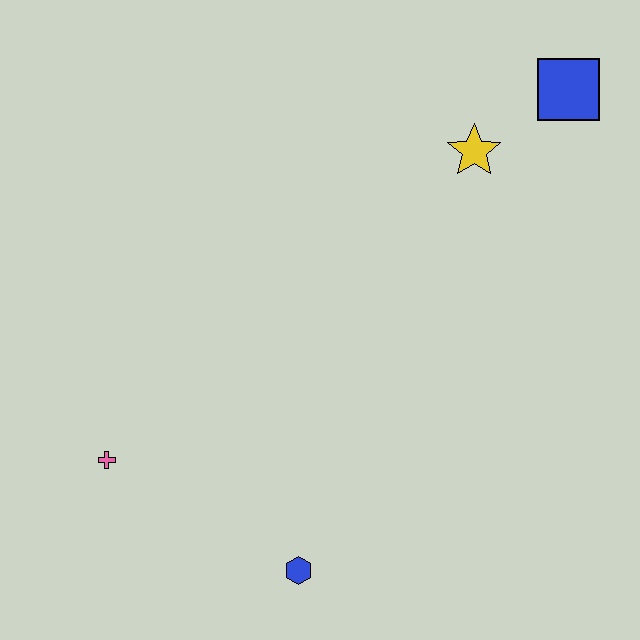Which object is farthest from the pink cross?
The blue square is farthest from the pink cross.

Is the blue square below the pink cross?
No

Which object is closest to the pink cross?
The blue hexagon is closest to the pink cross.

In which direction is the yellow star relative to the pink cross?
The yellow star is to the right of the pink cross.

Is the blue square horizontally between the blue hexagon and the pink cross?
No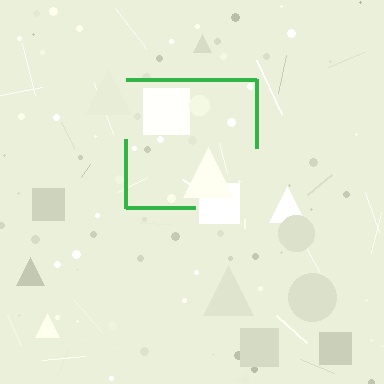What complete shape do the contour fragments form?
The contour fragments form a square.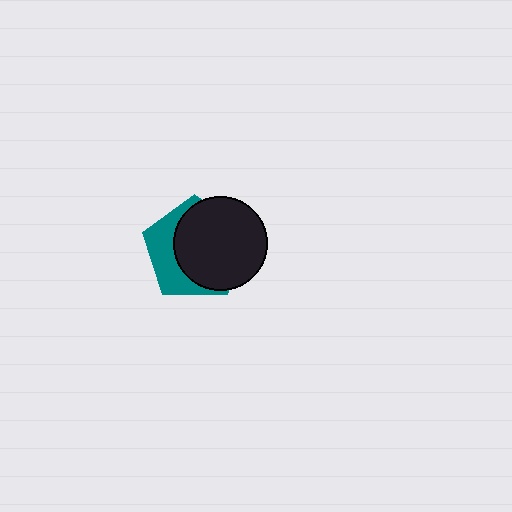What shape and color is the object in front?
The object in front is a black circle.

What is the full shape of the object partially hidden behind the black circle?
The partially hidden object is a teal pentagon.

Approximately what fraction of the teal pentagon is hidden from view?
Roughly 63% of the teal pentagon is hidden behind the black circle.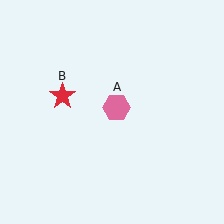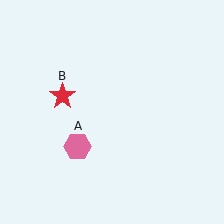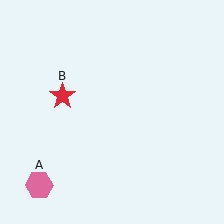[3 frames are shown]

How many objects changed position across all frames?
1 object changed position: pink hexagon (object A).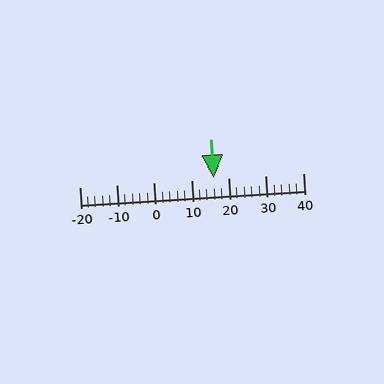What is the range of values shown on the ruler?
The ruler shows values from -20 to 40.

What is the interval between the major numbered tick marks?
The major tick marks are spaced 10 units apart.